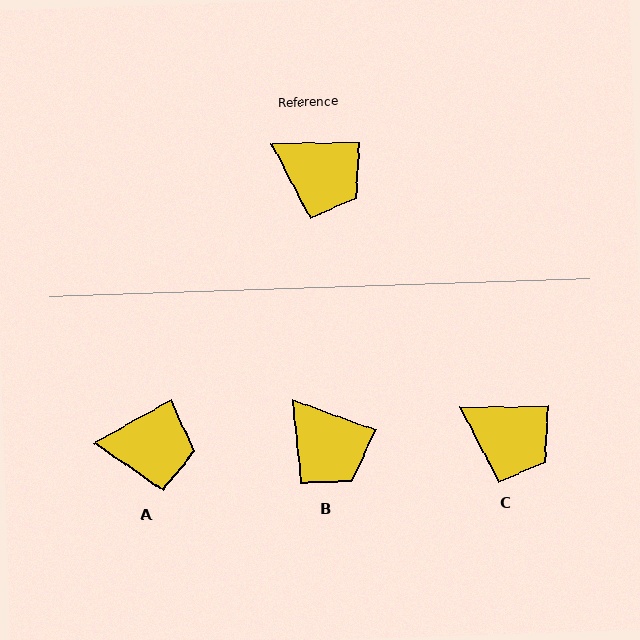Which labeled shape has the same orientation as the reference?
C.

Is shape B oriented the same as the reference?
No, it is off by about 21 degrees.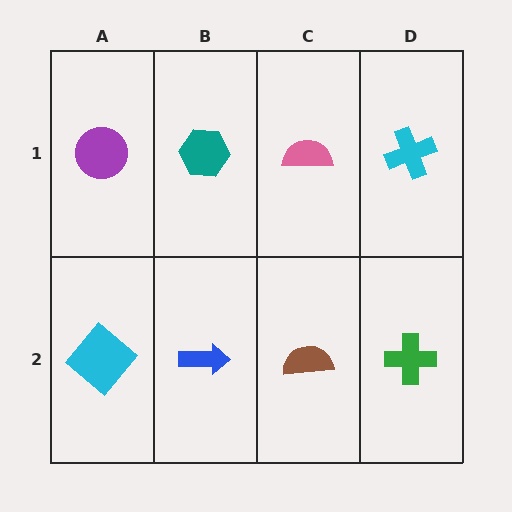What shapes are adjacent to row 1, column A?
A cyan diamond (row 2, column A), a teal hexagon (row 1, column B).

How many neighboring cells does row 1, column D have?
2.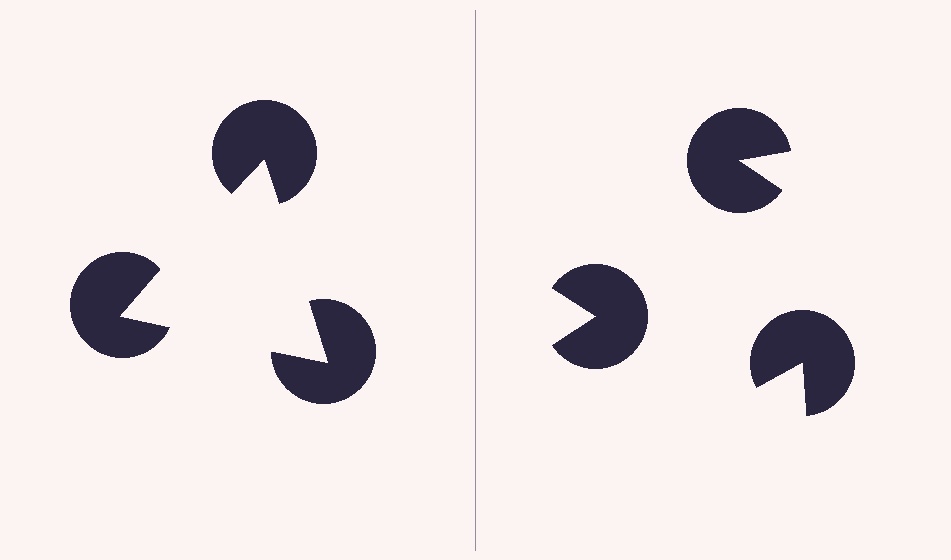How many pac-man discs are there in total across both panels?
6 — 3 on each side.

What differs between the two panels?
The pac-man discs are positioned identically on both sides; only the wedge orientations differ. On the left they align to a triangle; on the right they are misaligned.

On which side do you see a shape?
An illusory triangle appears on the left side. On the right side the wedge cuts are rotated, so no coherent shape forms.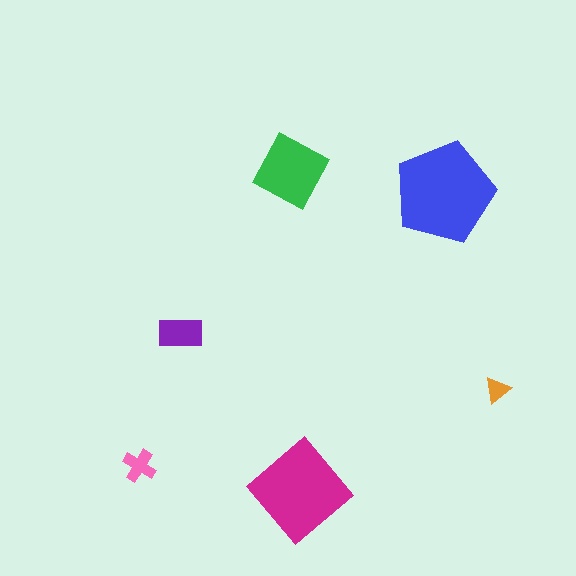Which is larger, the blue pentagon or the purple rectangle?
The blue pentagon.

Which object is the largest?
The blue pentagon.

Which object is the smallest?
The orange triangle.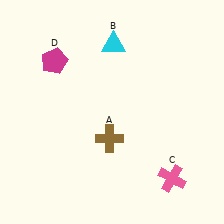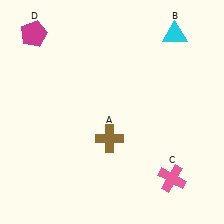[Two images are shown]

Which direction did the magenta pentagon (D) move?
The magenta pentagon (D) moved up.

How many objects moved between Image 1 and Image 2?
2 objects moved between the two images.